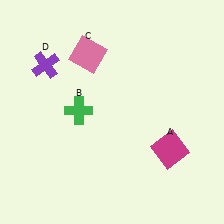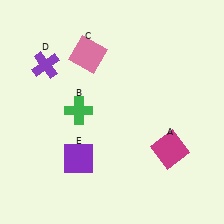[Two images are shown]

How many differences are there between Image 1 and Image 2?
There is 1 difference between the two images.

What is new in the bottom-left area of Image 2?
A purple square (E) was added in the bottom-left area of Image 2.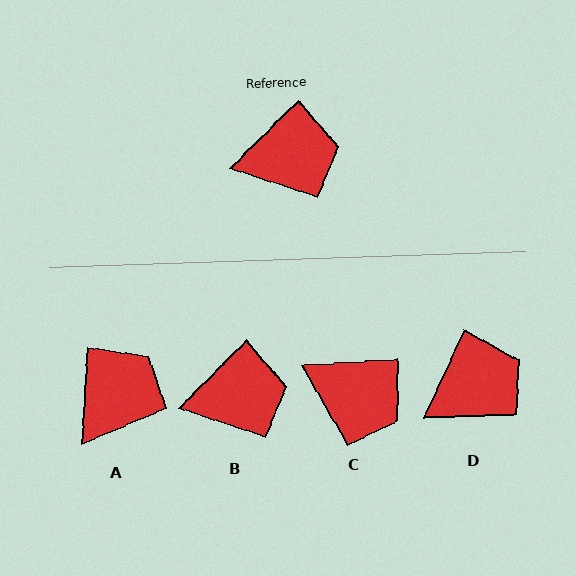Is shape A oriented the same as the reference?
No, it is off by about 41 degrees.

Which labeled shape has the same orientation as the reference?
B.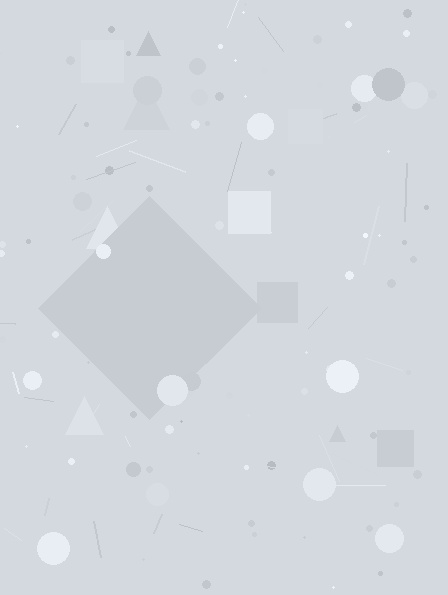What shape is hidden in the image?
A diamond is hidden in the image.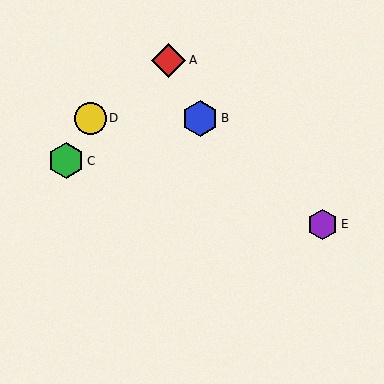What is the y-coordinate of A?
Object A is at y≈60.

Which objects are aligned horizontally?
Objects B, D are aligned horizontally.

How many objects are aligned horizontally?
2 objects (B, D) are aligned horizontally.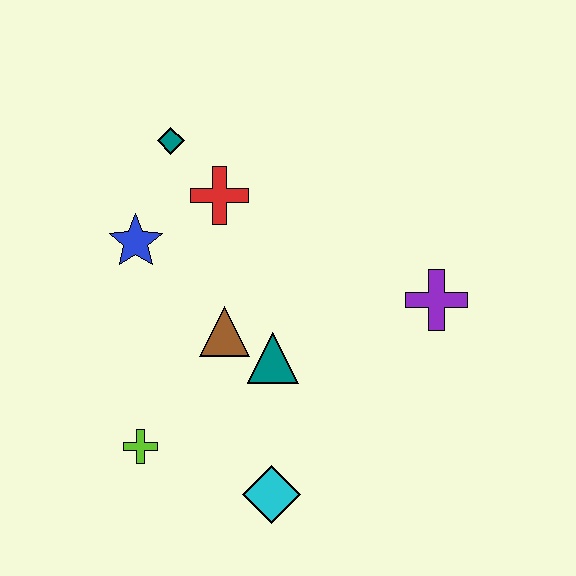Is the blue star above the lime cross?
Yes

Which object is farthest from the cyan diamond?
The teal diamond is farthest from the cyan diamond.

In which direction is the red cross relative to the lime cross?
The red cross is above the lime cross.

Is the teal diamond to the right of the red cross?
No